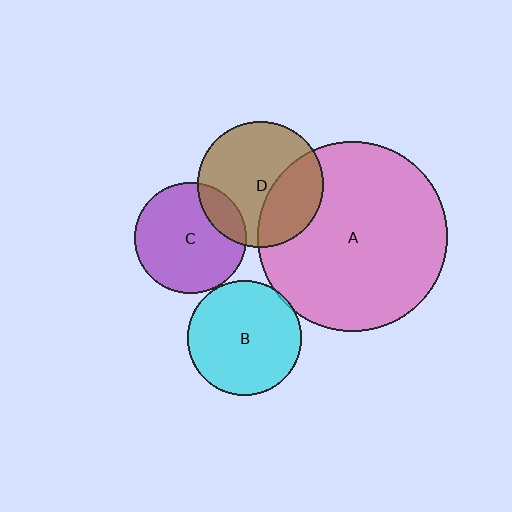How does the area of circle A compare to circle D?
Approximately 2.3 times.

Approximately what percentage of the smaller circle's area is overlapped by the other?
Approximately 35%.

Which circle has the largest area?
Circle A (pink).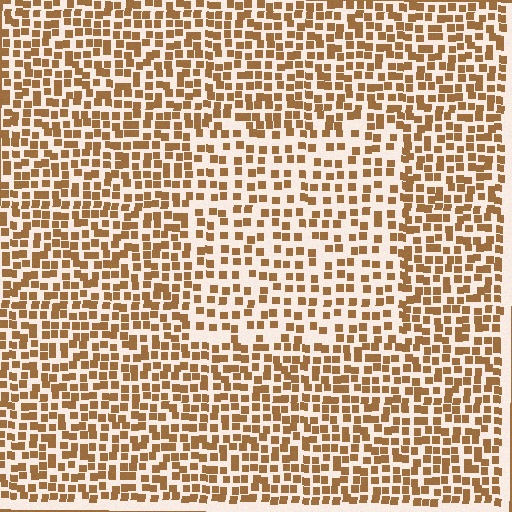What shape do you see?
I see a rectangle.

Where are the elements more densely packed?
The elements are more densely packed outside the rectangle boundary.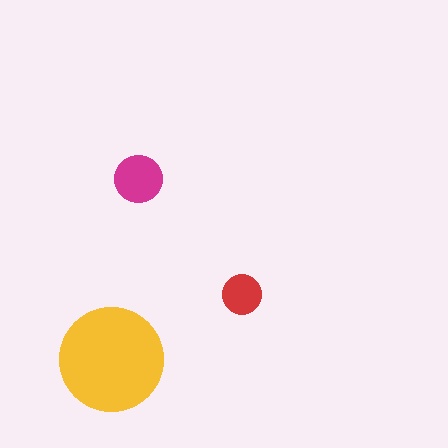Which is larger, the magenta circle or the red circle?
The magenta one.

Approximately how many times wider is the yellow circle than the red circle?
About 2.5 times wider.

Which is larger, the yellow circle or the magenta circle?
The yellow one.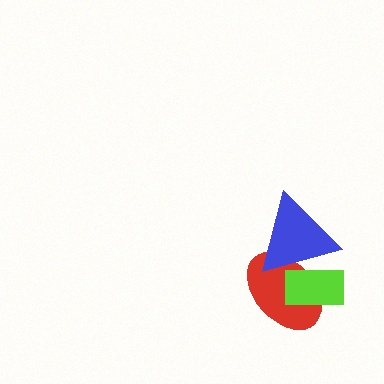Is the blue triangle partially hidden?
No, no other shape covers it.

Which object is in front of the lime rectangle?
The blue triangle is in front of the lime rectangle.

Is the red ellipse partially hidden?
Yes, it is partially covered by another shape.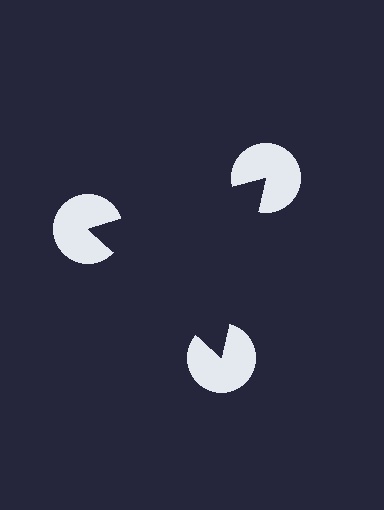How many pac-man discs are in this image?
There are 3 — one at each vertex of the illusory triangle.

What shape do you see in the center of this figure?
An illusory triangle — its edges are inferred from the aligned wedge cuts in the pac-man discs, not physically drawn.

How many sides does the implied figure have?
3 sides.